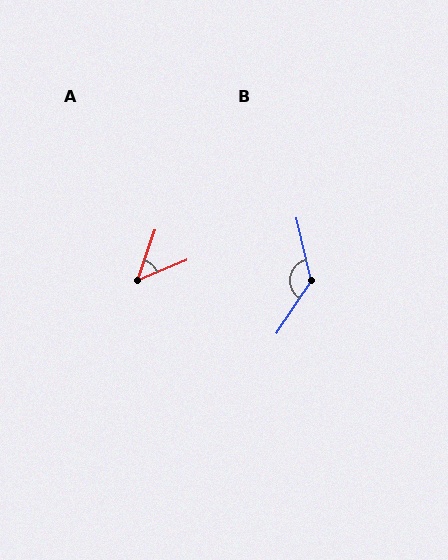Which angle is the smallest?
A, at approximately 49 degrees.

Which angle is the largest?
B, at approximately 133 degrees.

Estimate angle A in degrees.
Approximately 49 degrees.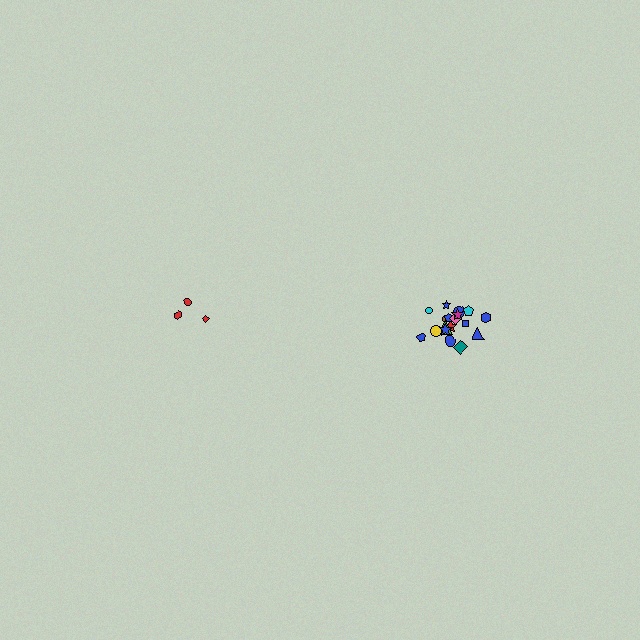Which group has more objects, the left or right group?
The right group.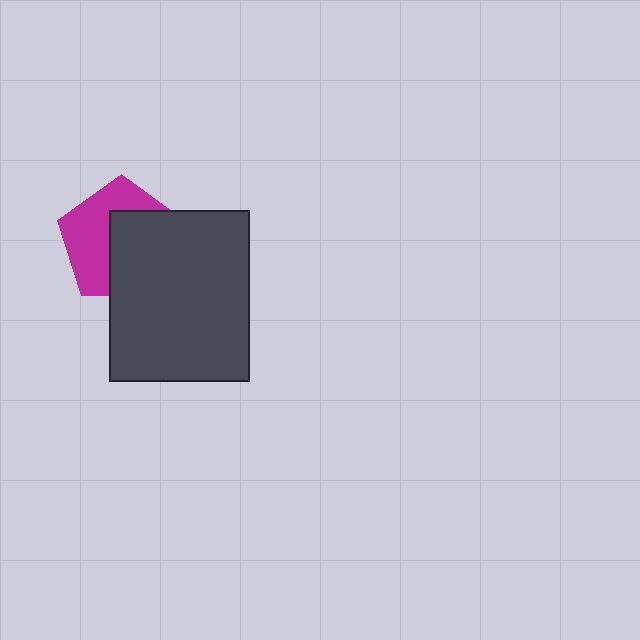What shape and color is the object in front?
The object in front is a dark gray rectangle.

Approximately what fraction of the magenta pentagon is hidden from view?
Roughly 51% of the magenta pentagon is hidden behind the dark gray rectangle.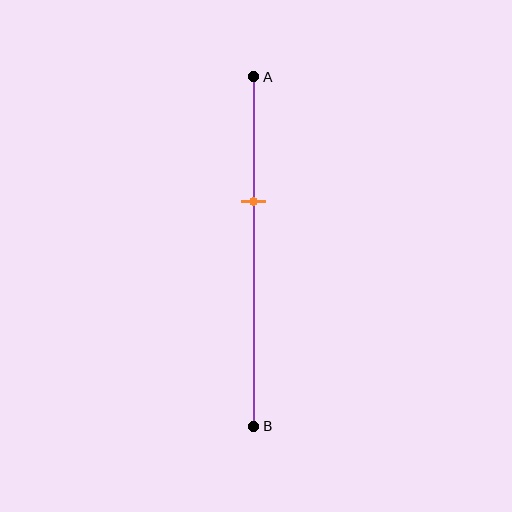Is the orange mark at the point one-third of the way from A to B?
Yes, the mark is approximately at the one-third point.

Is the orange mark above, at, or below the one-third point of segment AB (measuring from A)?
The orange mark is approximately at the one-third point of segment AB.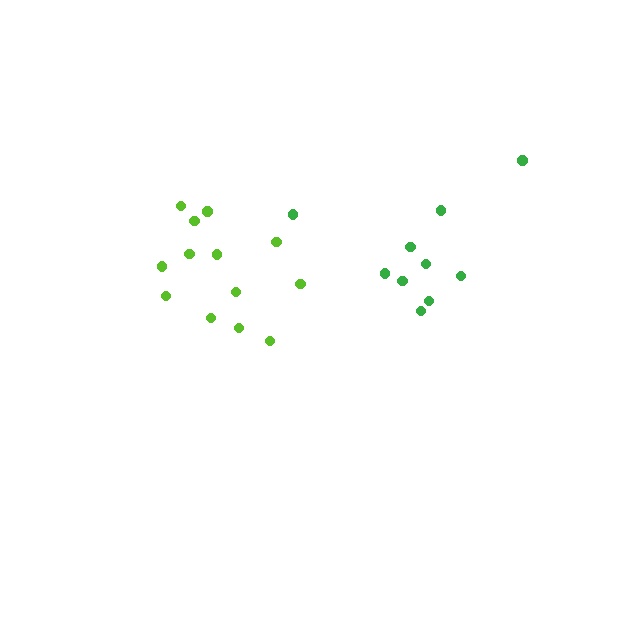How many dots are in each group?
Group 1: 13 dots, Group 2: 10 dots (23 total).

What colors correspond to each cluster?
The clusters are colored: lime, green.